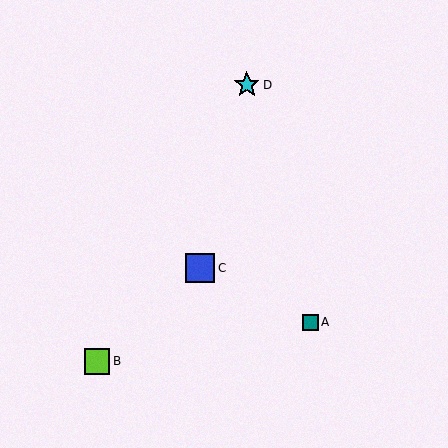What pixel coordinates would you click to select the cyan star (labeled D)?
Click at (247, 85) to select the cyan star D.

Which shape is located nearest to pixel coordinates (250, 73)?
The cyan star (labeled D) at (247, 85) is nearest to that location.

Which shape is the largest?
The blue square (labeled C) is the largest.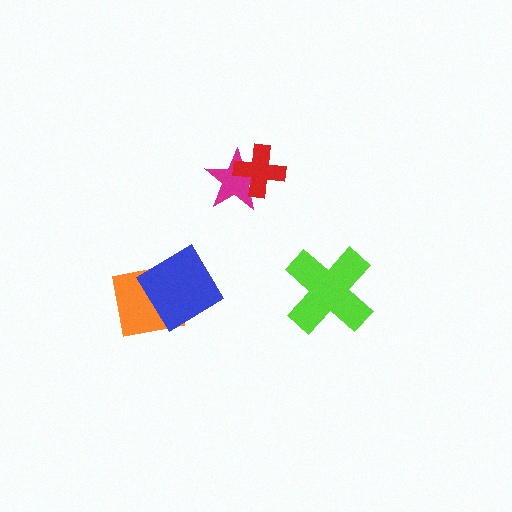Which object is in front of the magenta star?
The red cross is in front of the magenta star.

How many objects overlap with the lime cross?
0 objects overlap with the lime cross.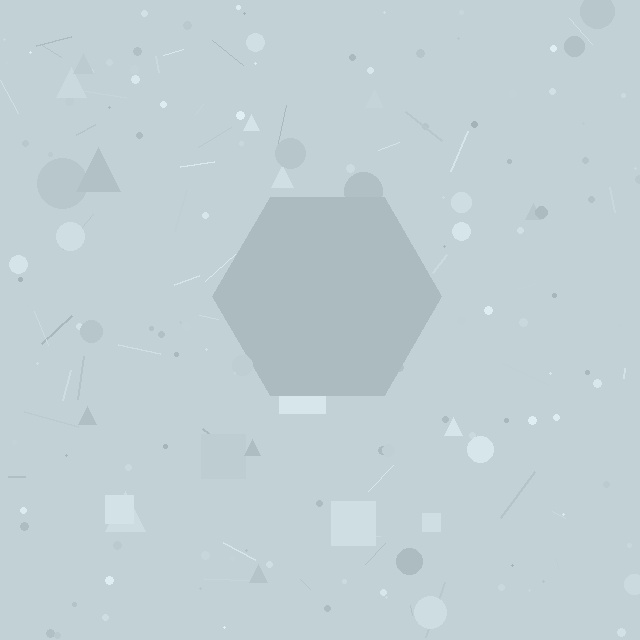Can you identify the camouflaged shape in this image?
The camouflaged shape is a hexagon.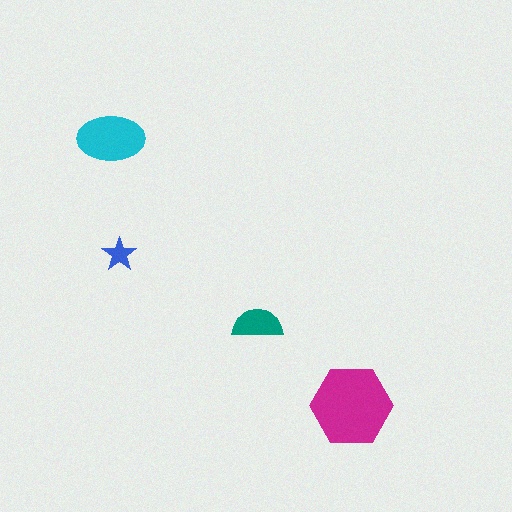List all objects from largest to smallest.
The magenta hexagon, the cyan ellipse, the teal semicircle, the blue star.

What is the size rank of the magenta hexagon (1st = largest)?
1st.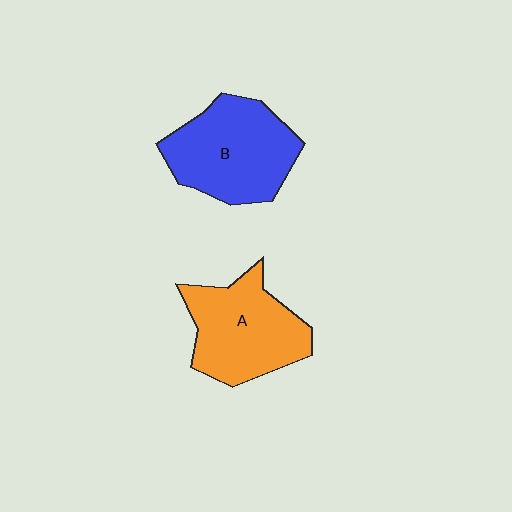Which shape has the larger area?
Shape B (blue).